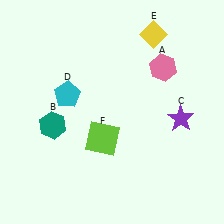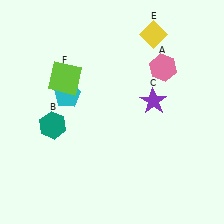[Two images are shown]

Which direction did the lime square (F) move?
The lime square (F) moved up.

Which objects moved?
The objects that moved are: the purple star (C), the lime square (F).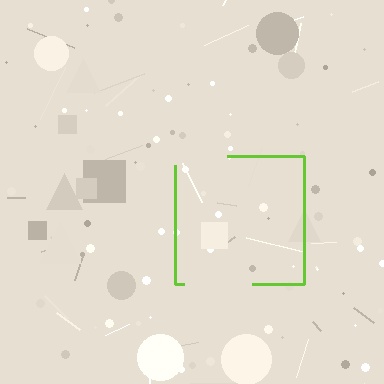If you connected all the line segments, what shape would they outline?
They would outline a square.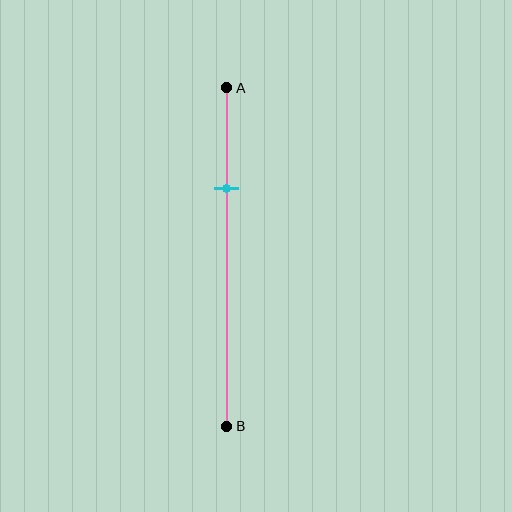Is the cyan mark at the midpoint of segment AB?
No, the mark is at about 30% from A, not at the 50% midpoint.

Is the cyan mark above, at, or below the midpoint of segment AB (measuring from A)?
The cyan mark is above the midpoint of segment AB.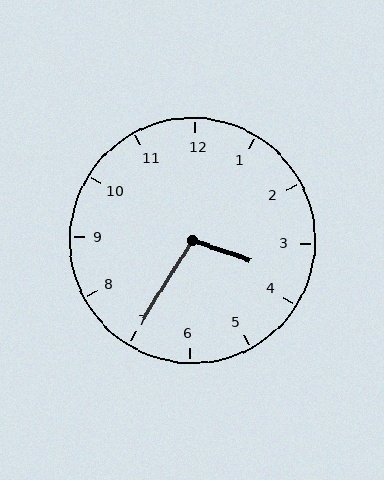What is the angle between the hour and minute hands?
Approximately 102 degrees.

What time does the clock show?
3:35.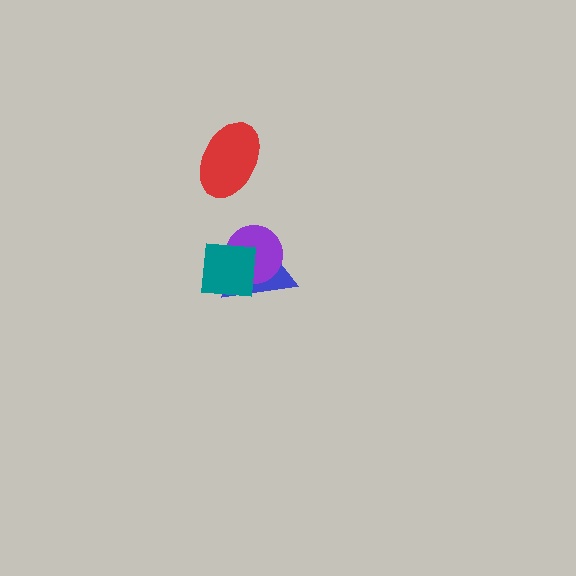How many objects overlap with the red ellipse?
0 objects overlap with the red ellipse.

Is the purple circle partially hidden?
Yes, it is partially covered by another shape.